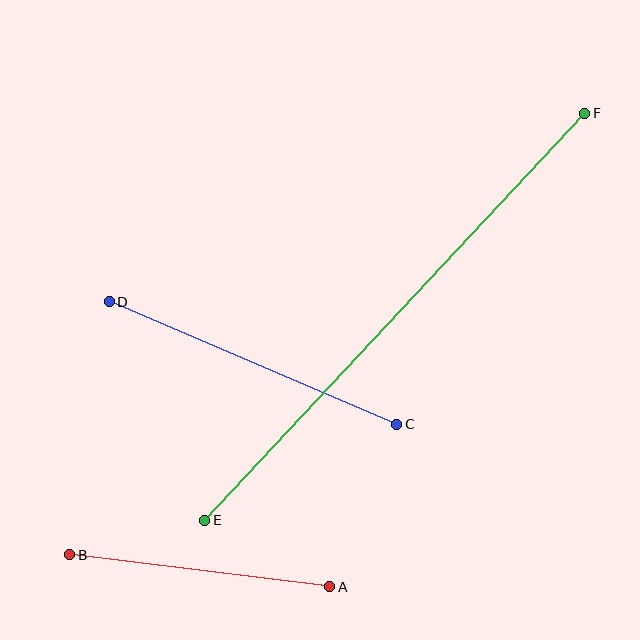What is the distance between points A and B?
The distance is approximately 262 pixels.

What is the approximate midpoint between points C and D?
The midpoint is at approximately (253, 363) pixels.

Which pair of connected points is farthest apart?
Points E and F are farthest apart.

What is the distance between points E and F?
The distance is approximately 556 pixels.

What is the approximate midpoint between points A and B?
The midpoint is at approximately (200, 571) pixels.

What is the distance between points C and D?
The distance is approximately 312 pixels.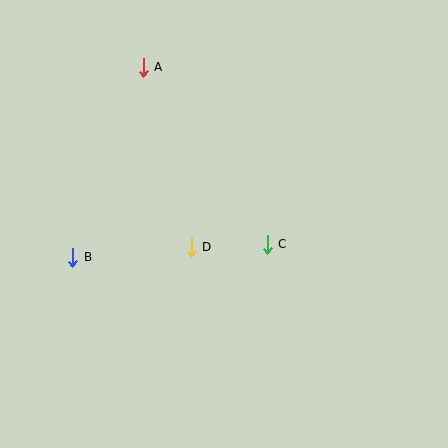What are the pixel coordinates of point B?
Point B is at (73, 257).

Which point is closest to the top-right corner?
Point C is closest to the top-right corner.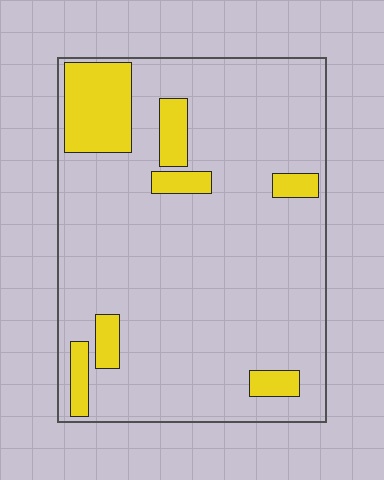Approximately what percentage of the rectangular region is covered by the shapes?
Approximately 15%.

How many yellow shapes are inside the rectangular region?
7.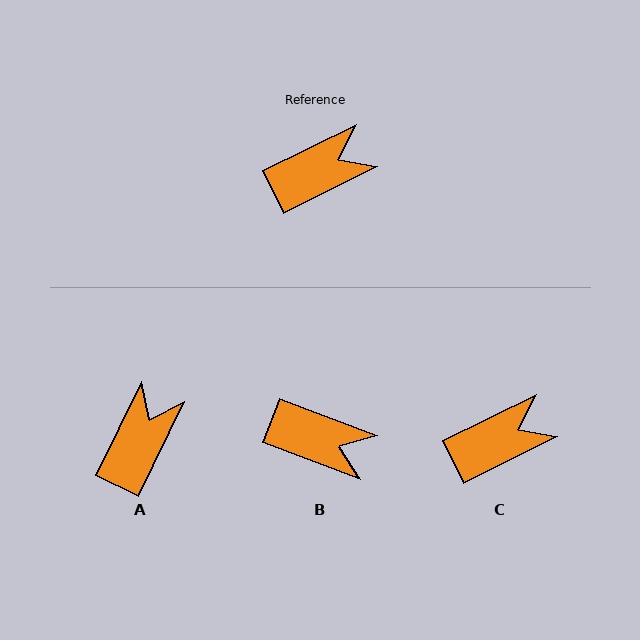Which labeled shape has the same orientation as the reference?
C.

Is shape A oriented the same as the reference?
No, it is off by about 38 degrees.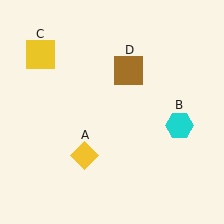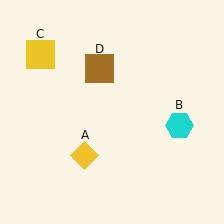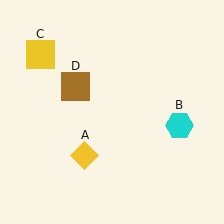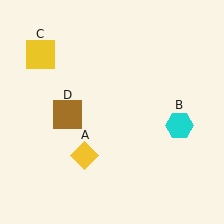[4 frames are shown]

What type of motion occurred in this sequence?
The brown square (object D) rotated counterclockwise around the center of the scene.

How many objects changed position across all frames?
1 object changed position: brown square (object D).